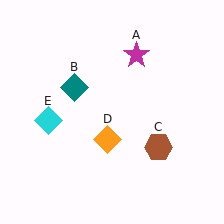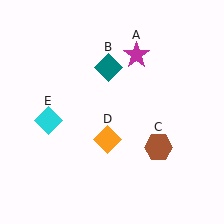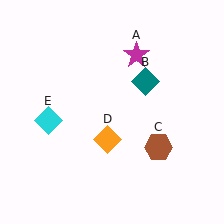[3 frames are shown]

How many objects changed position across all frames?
1 object changed position: teal diamond (object B).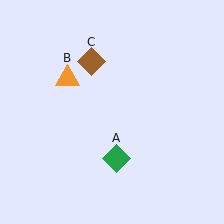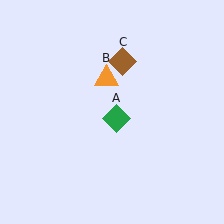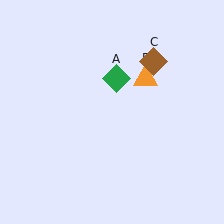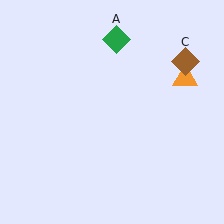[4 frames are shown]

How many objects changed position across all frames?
3 objects changed position: green diamond (object A), orange triangle (object B), brown diamond (object C).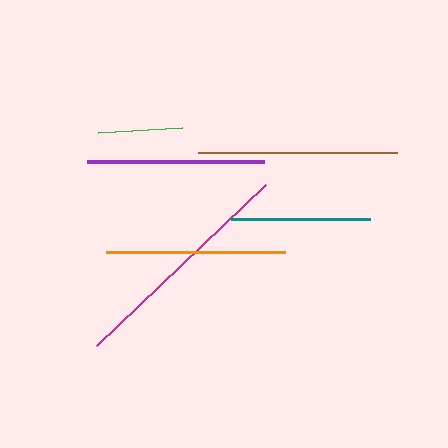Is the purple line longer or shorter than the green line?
The purple line is longer than the green line.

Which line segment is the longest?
The magenta line is the longest at approximately 233 pixels.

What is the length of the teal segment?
The teal segment is approximately 139 pixels long.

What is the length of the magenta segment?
The magenta segment is approximately 233 pixels long.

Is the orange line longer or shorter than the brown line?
The brown line is longer than the orange line.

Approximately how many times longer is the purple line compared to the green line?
The purple line is approximately 2.1 times the length of the green line.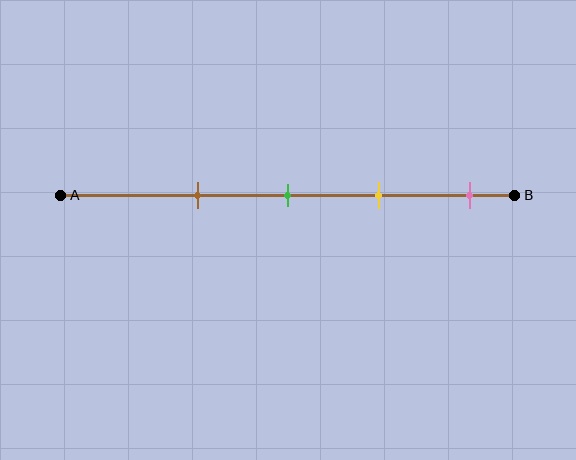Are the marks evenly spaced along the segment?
Yes, the marks are approximately evenly spaced.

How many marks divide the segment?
There are 4 marks dividing the segment.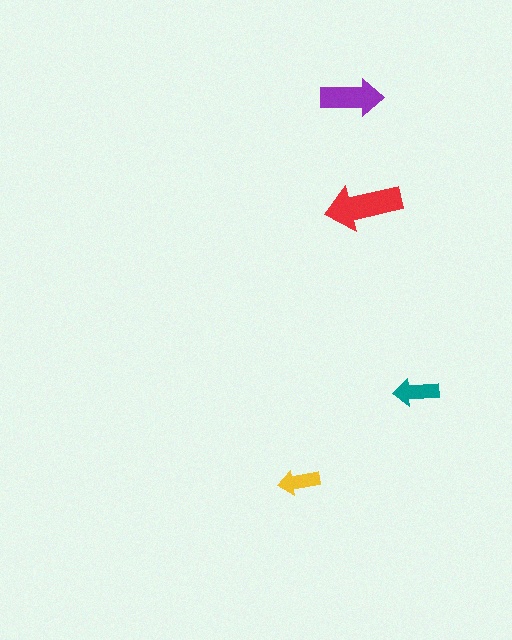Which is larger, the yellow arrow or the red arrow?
The red one.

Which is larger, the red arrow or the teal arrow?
The red one.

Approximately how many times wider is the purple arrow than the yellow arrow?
About 1.5 times wider.